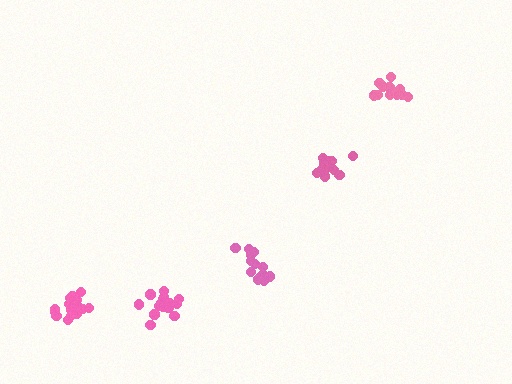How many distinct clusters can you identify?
There are 5 distinct clusters.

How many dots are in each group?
Group 1: 13 dots, Group 2: 13 dots, Group 3: 12 dots, Group 4: 17 dots, Group 5: 15 dots (70 total).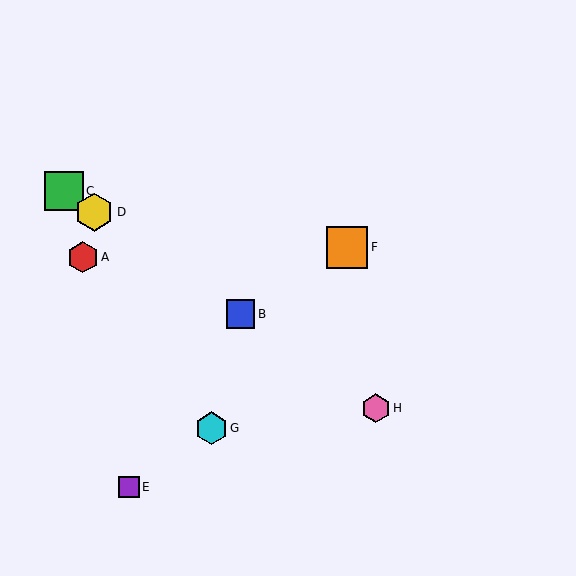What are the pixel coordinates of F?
Object F is at (347, 247).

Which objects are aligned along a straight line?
Objects B, C, D, H are aligned along a straight line.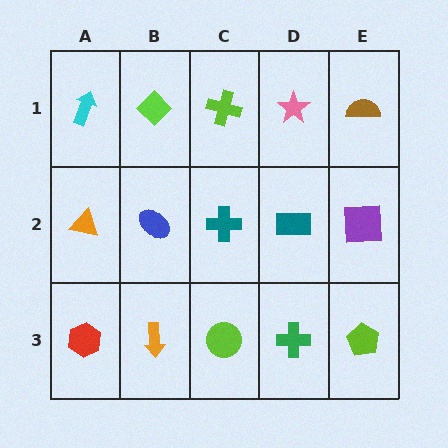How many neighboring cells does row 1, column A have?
2.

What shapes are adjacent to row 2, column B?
A lime diamond (row 1, column B), an orange arrow (row 3, column B), an orange triangle (row 2, column A), a teal cross (row 2, column C).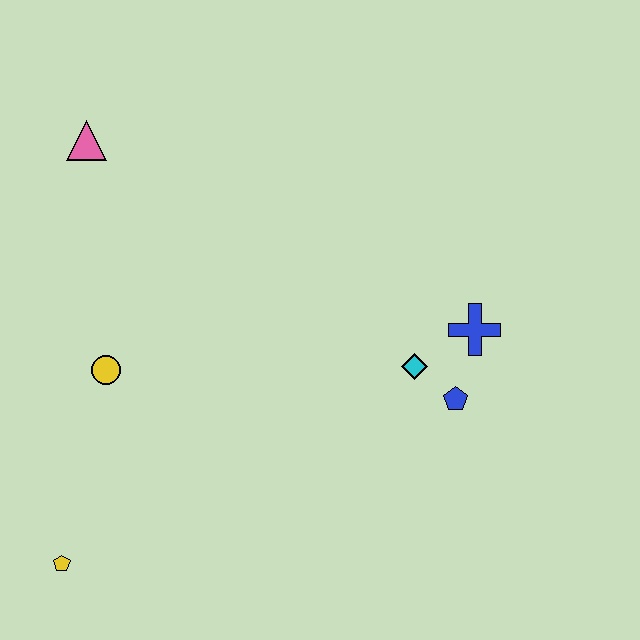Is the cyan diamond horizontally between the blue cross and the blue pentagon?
No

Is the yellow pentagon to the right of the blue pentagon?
No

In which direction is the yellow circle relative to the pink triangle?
The yellow circle is below the pink triangle.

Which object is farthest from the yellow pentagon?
The blue cross is farthest from the yellow pentagon.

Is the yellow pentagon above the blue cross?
No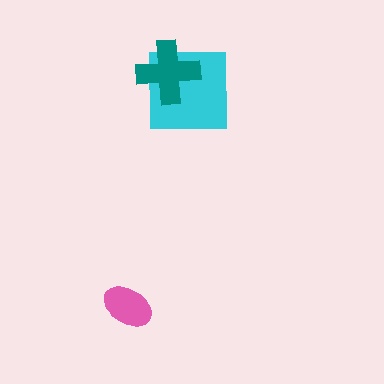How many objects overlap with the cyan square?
1 object overlaps with the cyan square.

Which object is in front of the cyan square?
The teal cross is in front of the cyan square.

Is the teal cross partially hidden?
No, no other shape covers it.